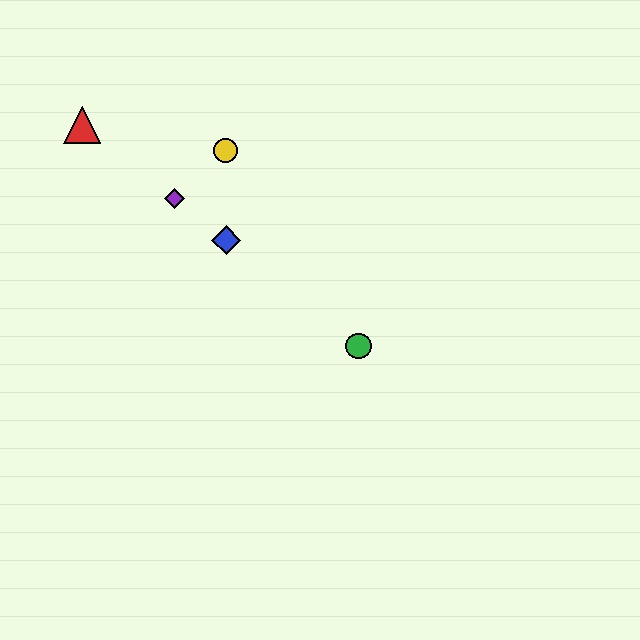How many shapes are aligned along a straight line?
4 shapes (the red triangle, the blue diamond, the green circle, the purple diamond) are aligned along a straight line.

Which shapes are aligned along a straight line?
The red triangle, the blue diamond, the green circle, the purple diamond are aligned along a straight line.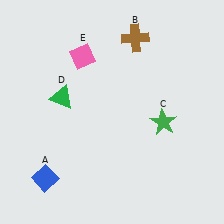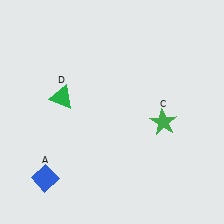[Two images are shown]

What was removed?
The pink diamond (E), the brown cross (B) were removed in Image 2.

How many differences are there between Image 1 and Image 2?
There are 2 differences between the two images.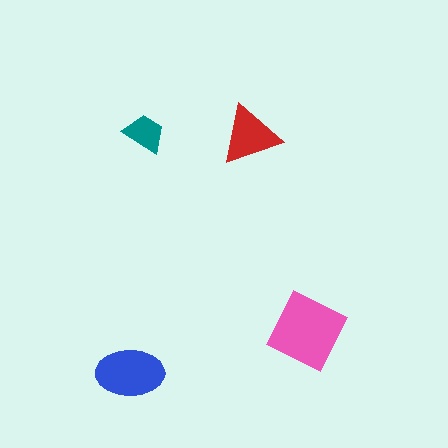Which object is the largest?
The pink square.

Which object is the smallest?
The teal trapezoid.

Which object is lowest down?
The blue ellipse is bottommost.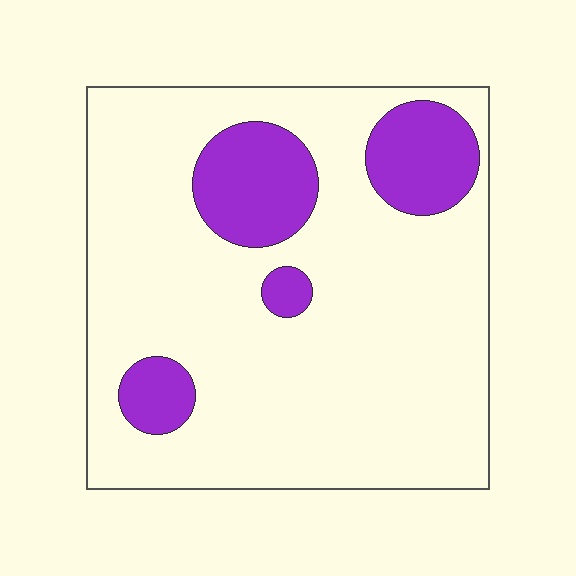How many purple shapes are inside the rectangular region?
4.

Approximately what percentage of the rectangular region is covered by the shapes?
Approximately 20%.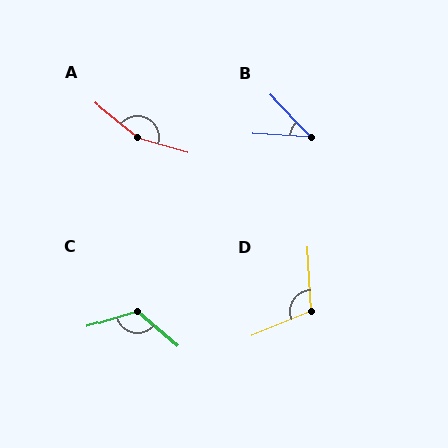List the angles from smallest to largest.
B (43°), D (109°), C (122°), A (157°).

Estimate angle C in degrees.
Approximately 122 degrees.